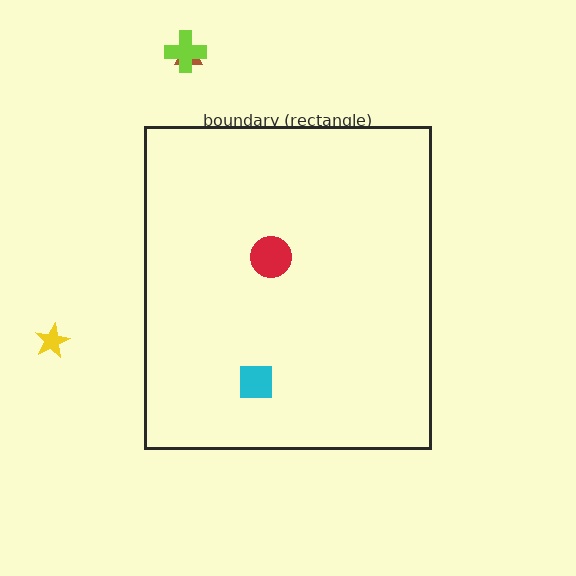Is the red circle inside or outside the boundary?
Inside.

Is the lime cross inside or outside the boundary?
Outside.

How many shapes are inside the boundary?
2 inside, 3 outside.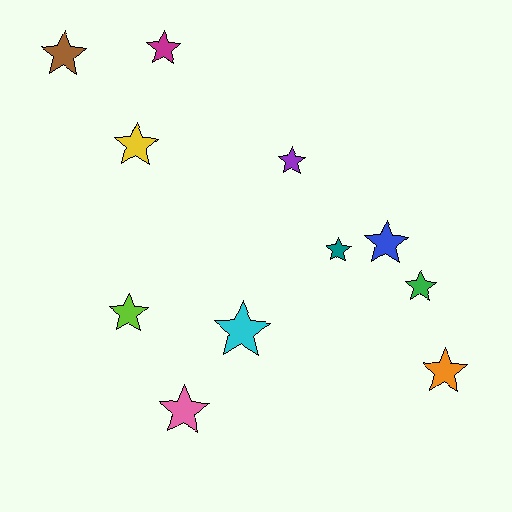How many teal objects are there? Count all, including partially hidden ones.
There is 1 teal object.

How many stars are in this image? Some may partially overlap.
There are 11 stars.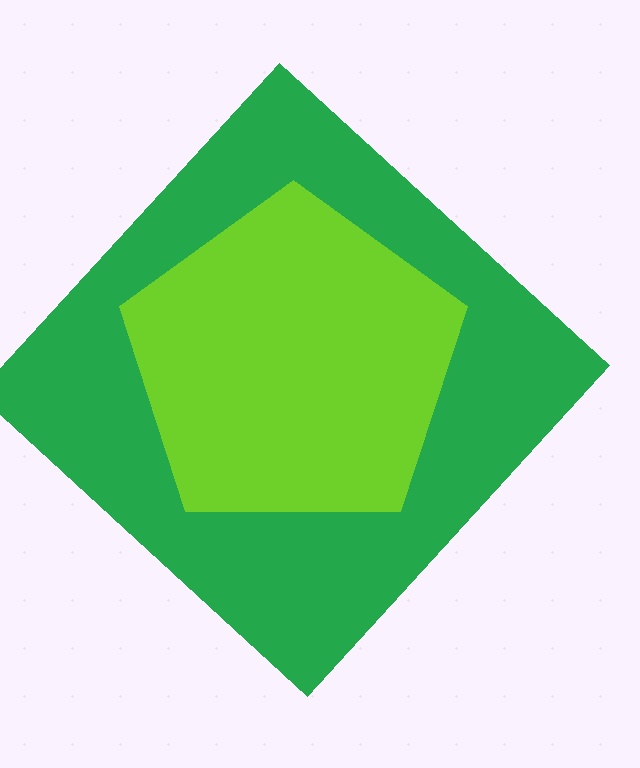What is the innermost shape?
The lime pentagon.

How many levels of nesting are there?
2.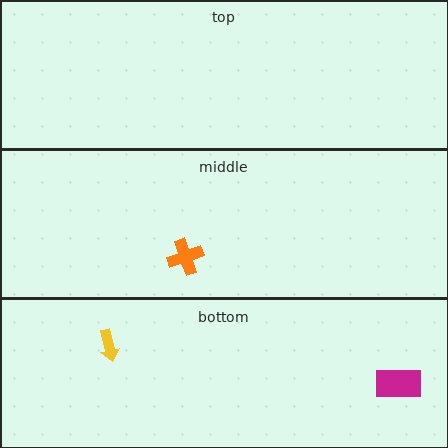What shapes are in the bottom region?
The magenta rectangle, the yellow arrow.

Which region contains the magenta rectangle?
The bottom region.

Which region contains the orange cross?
The middle region.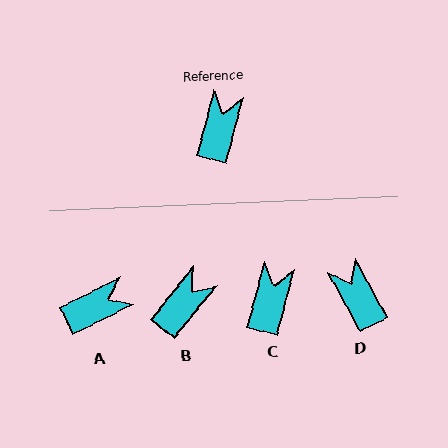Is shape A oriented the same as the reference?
No, it is off by about 49 degrees.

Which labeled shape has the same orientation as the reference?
C.